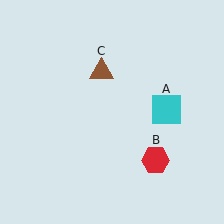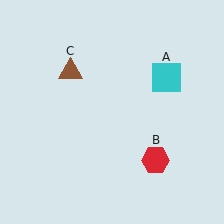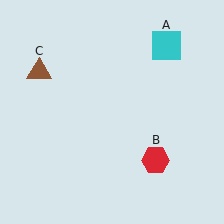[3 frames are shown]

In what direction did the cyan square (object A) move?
The cyan square (object A) moved up.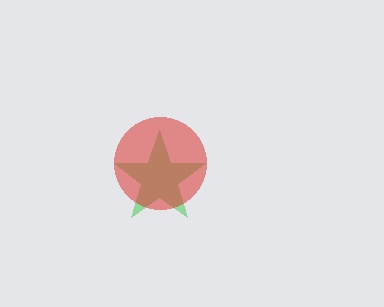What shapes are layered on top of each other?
The layered shapes are: a green star, a red circle.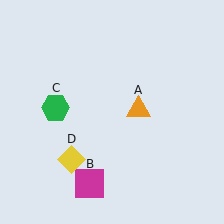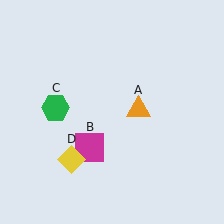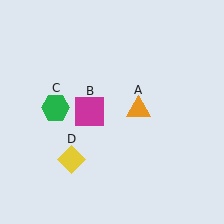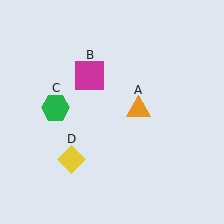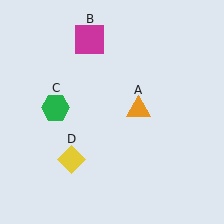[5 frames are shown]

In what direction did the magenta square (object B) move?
The magenta square (object B) moved up.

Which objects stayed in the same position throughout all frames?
Orange triangle (object A) and green hexagon (object C) and yellow diamond (object D) remained stationary.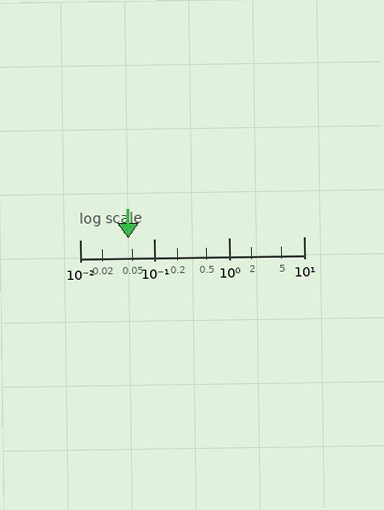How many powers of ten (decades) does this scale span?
The scale spans 3 decades, from 0.01 to 10.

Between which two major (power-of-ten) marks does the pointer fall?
The pointer is between 0.01 and 0.1.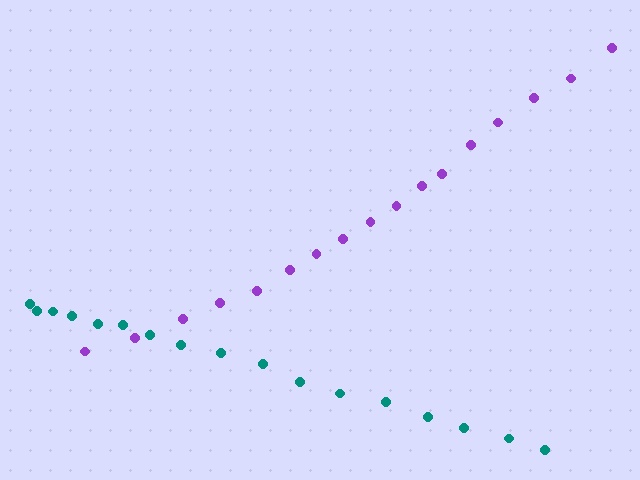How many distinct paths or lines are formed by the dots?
There are 2 distinct paths.